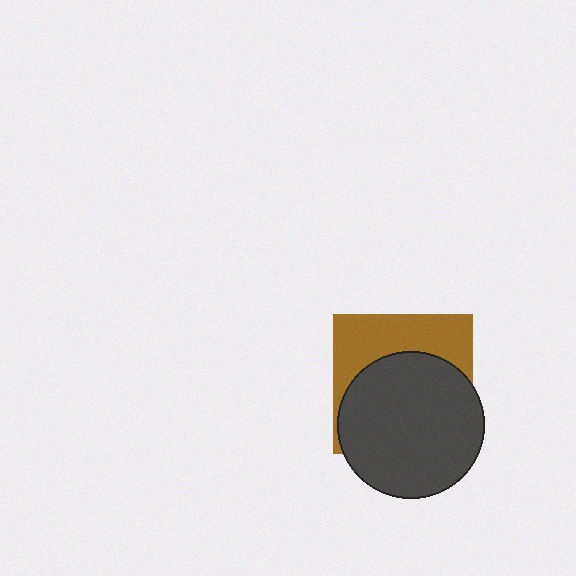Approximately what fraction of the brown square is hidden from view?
Roughly 62% of the brown square is hidden behind the dark gray circle.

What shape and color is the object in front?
The object in front is a dark gray circle.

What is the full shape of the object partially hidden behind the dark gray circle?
The partially hidden object is a brown square.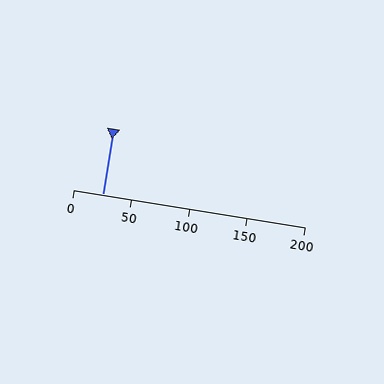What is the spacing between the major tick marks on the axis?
The major ticks are spaced 50 apart.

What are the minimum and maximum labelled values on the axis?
The axis runs from 0 to 200.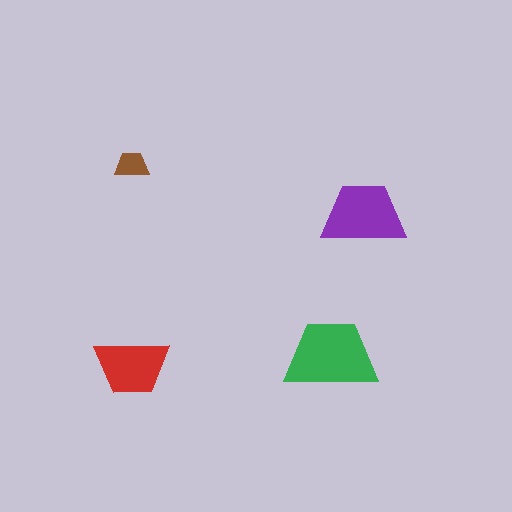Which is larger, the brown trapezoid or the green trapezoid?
The green one.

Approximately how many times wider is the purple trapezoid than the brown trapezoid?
About 2.5 times wider.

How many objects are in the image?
There are 4 objects in the image.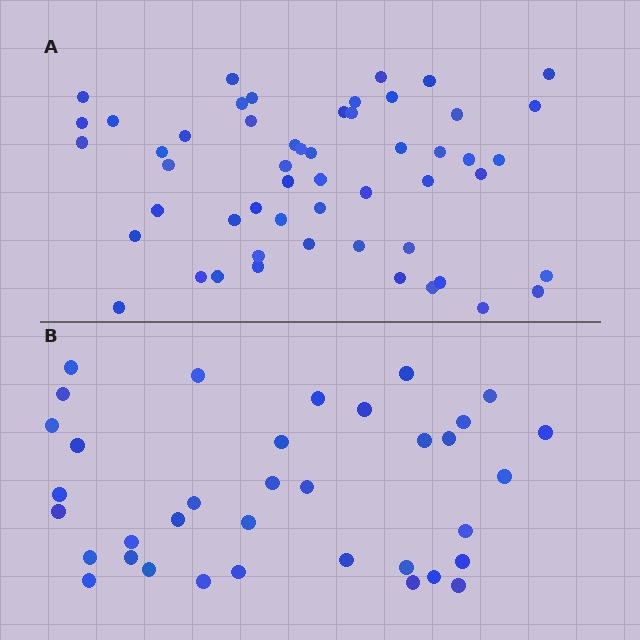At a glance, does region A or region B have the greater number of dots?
Region A (the top region) has more dots.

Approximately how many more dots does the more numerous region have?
Region A has approximately 15 more dots than region B.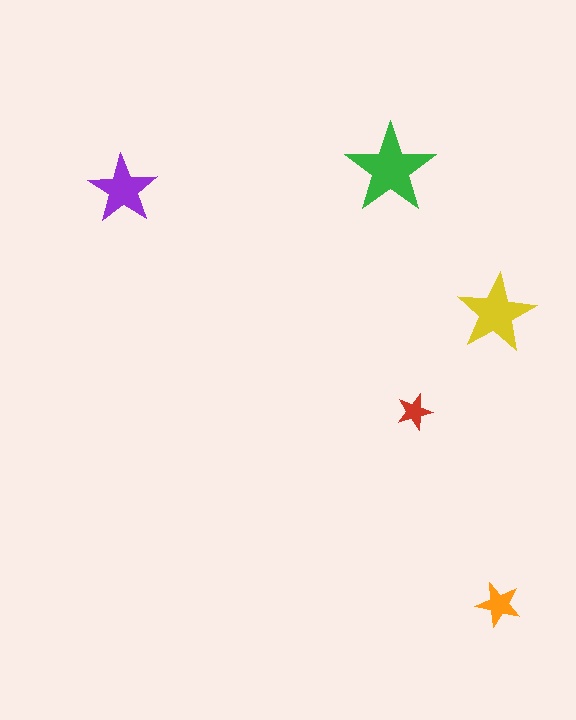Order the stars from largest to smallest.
the green one, the yellow one, the purple one, the orange one, the red one.